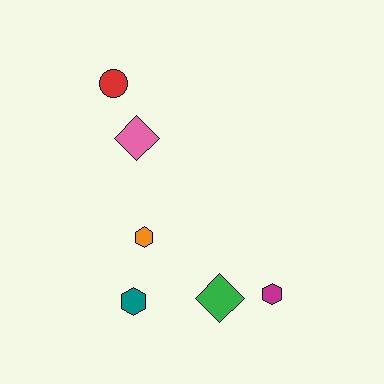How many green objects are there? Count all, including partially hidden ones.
There is 1 green object.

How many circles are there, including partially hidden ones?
There is 1 circle.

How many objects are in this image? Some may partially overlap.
There are 6 objects.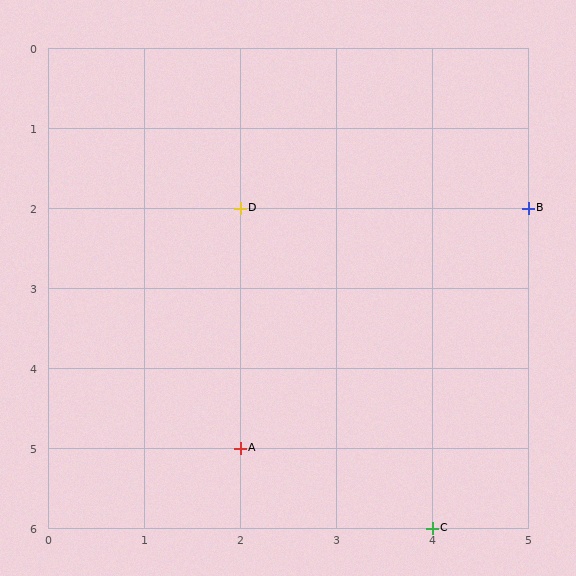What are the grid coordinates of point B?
Point B is at grid coordinates (5, 2).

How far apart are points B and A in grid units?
Points B and A are 3 columns and 3 rows apart (about 4.2 grid units diagonally).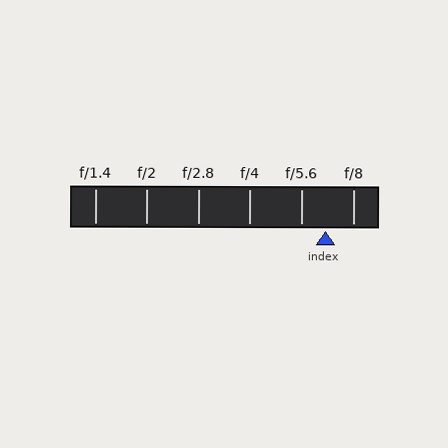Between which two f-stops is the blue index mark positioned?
The index mark is between f/5.6 and f/8.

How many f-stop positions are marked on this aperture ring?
There are 6 f-stop positions marked.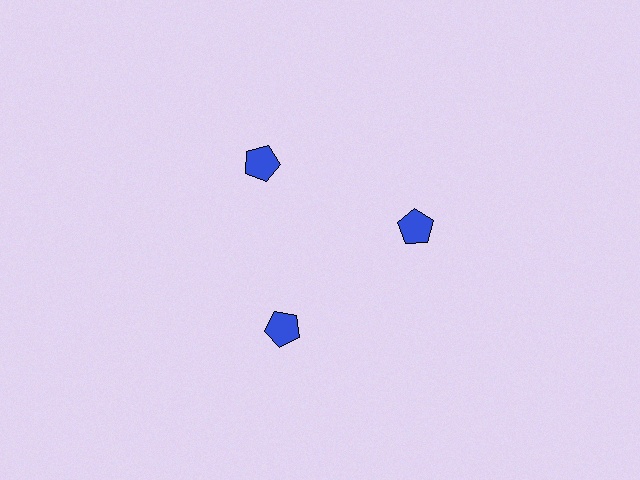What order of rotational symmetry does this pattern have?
This pattern has 3-fold rotational symmetry.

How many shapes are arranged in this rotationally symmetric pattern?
There are 3 shapes, arranged in 3 groups of 1.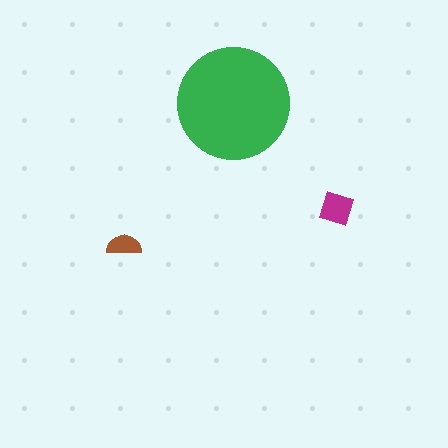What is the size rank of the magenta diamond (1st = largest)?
2nd.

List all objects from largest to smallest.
The green circle, the magenta diamond, the brown semicircle.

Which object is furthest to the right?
The magenta diamond is rightmost.